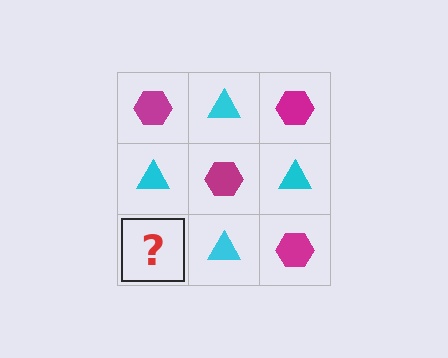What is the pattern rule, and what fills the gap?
The rule is that it alternates magenta hexagon and cyan triangle in a checkerboard pattern. The gap should be filled with a magenta hexagon.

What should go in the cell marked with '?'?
The missing cell should contain a magenta hexagon.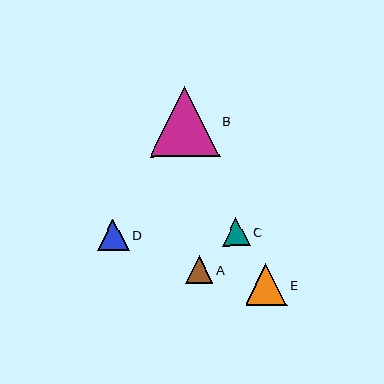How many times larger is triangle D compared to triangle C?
Triangle D is approximately 1.1 times the size of triangle C.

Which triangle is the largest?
Triangle B is the largest with a size of approximately 70 pixels.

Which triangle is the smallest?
Triangle A is the smallest with a size of approximately 27 pixels.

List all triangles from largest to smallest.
From largest to smallest: B, E, D, C, A.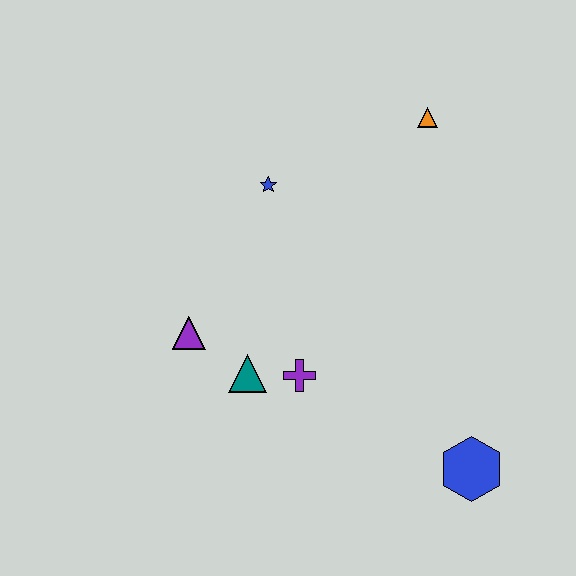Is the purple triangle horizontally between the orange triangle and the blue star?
No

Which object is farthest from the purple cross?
The orange triangle is farthest from the purple cross.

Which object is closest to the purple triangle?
The teal triangle is closest to the purple triangle.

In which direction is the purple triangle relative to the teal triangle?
The purple triangle is to the left of the teal triangle.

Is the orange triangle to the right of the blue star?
Yes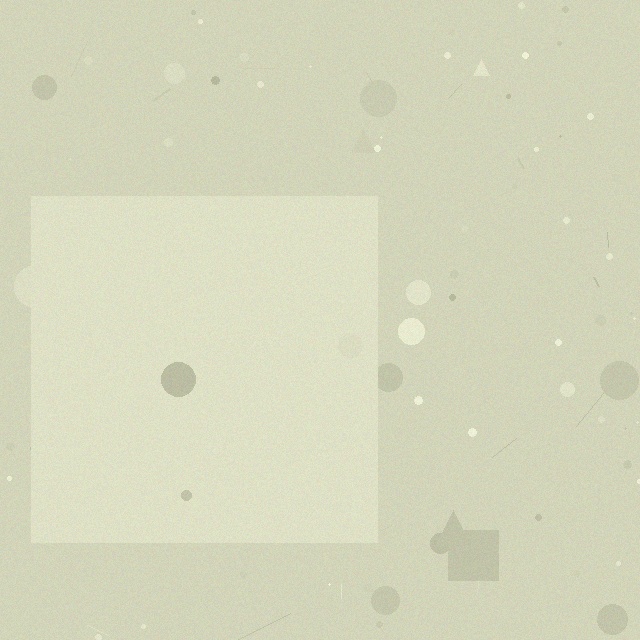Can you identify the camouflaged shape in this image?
The camouflaged shape is a square.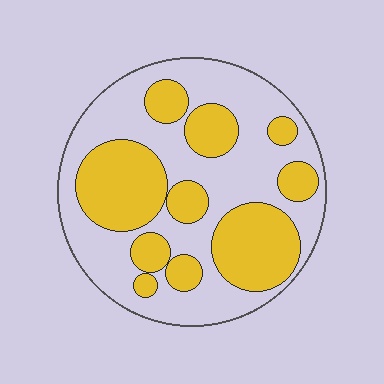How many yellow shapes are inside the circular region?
10.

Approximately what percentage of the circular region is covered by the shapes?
Approximately 40%.